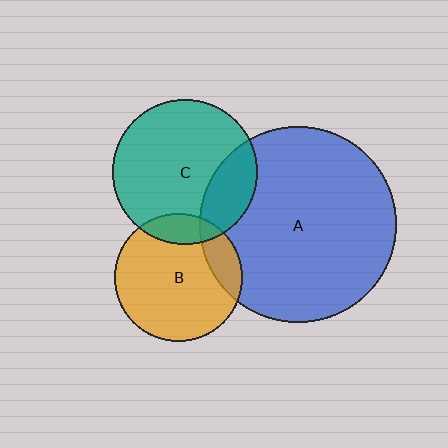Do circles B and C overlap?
Yes.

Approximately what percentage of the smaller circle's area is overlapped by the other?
Approximately 15%.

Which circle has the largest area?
Circle A (blue).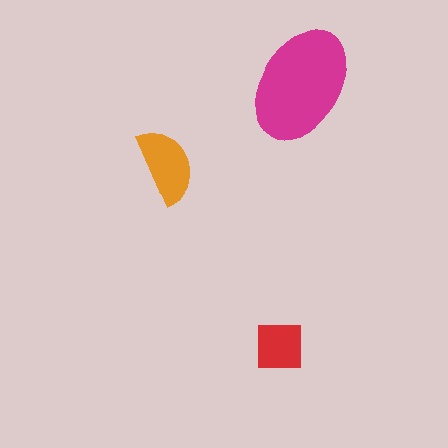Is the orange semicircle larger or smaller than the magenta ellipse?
Smaller.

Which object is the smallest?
The red square.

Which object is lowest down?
The red square is bottommost.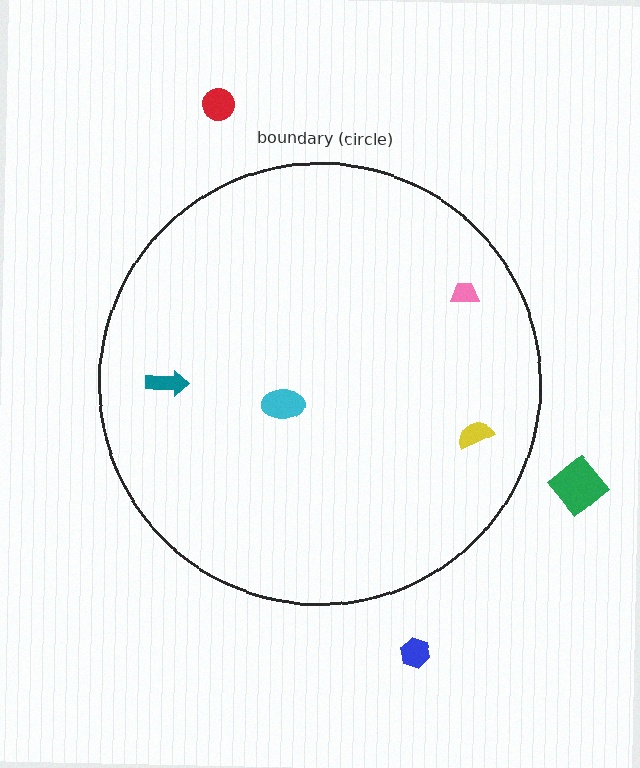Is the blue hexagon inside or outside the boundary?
Outside.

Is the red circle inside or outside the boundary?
Outside.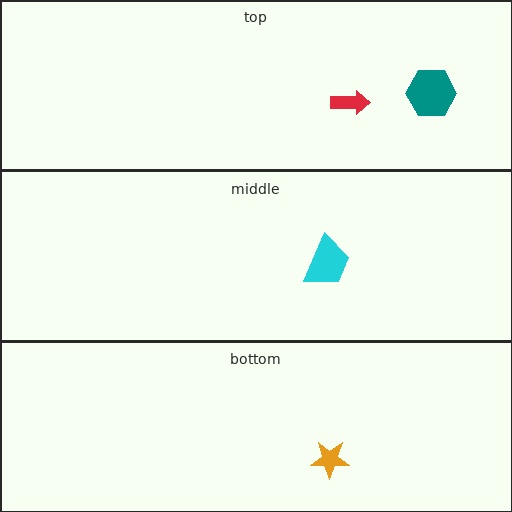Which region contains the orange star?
The bottom region.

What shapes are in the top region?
The red arrow, the teal hexagon.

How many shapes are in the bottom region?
1.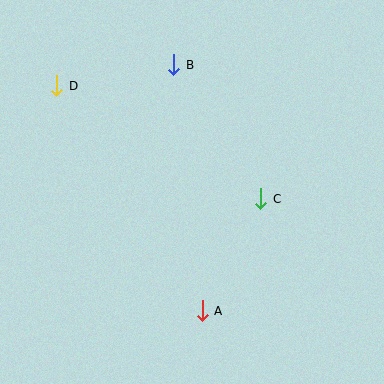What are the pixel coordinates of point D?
Point D is at (57, 86).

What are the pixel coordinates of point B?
Point B is at (174, 65).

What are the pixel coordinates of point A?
Point A is at (202, 311).